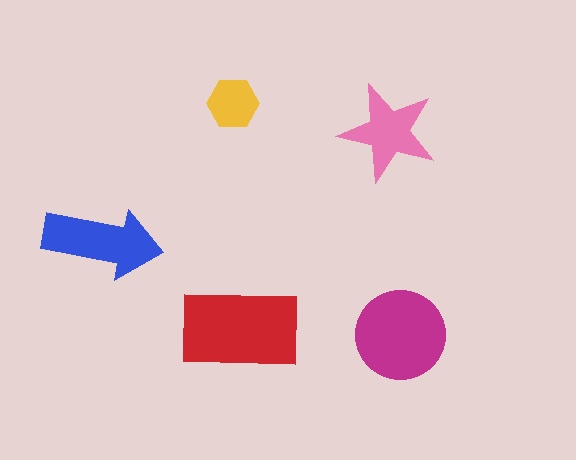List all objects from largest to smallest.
The red rectangle, the magenta circle, the blue arrow, the pink star, the yellow hexagon.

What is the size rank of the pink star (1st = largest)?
4th.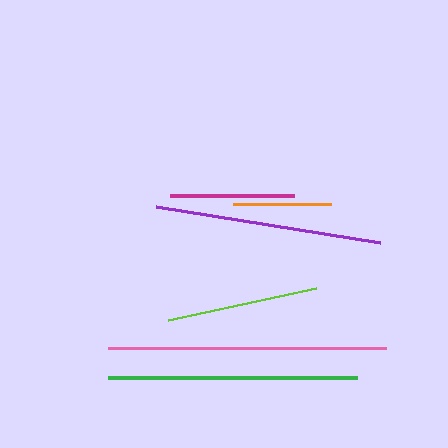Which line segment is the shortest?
The orange line is the shortest at approximately 99 pixels.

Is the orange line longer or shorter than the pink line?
The pink line is longer than the orange line.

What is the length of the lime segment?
The lime segment is approximately 152 pixels long.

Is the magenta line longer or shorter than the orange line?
The magenta line is longer than the orange line.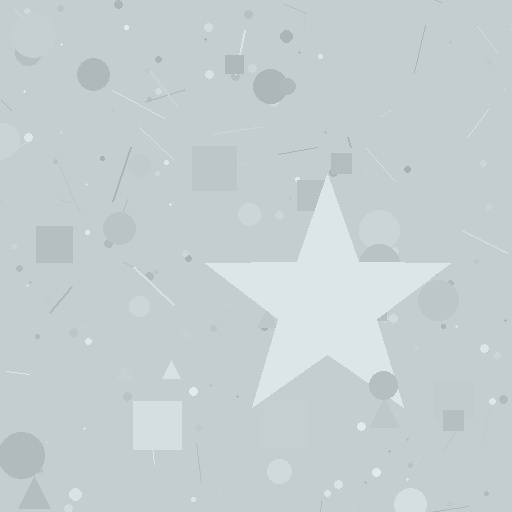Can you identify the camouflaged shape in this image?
The camouflaged shape is a star.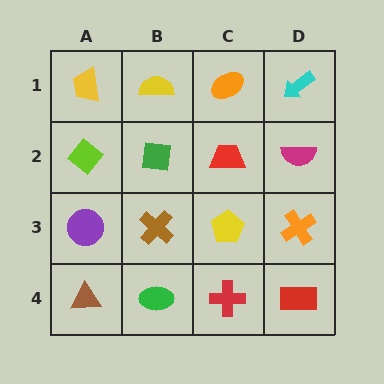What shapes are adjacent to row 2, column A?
A yellow trapezoid (row 1, column A), a purple circle (row 3, column A), a green square (row 2, column B).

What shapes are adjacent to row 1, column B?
A green square (row 2, column B), a yellow trapezoid (row 1, column A), an orange ellipse (row 1, column C).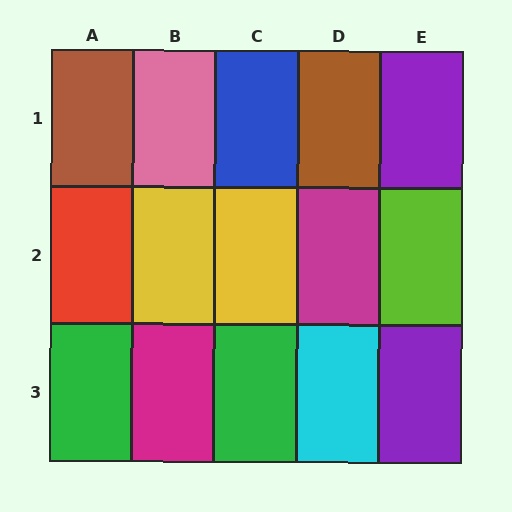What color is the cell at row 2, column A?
Red.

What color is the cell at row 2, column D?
Magenta.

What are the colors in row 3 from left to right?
Green, magenta, green, cyan, purple.